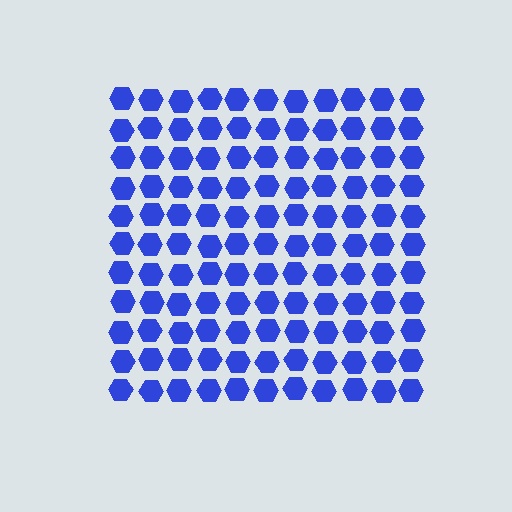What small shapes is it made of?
It is made of small hexagons.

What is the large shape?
The large shape is a square.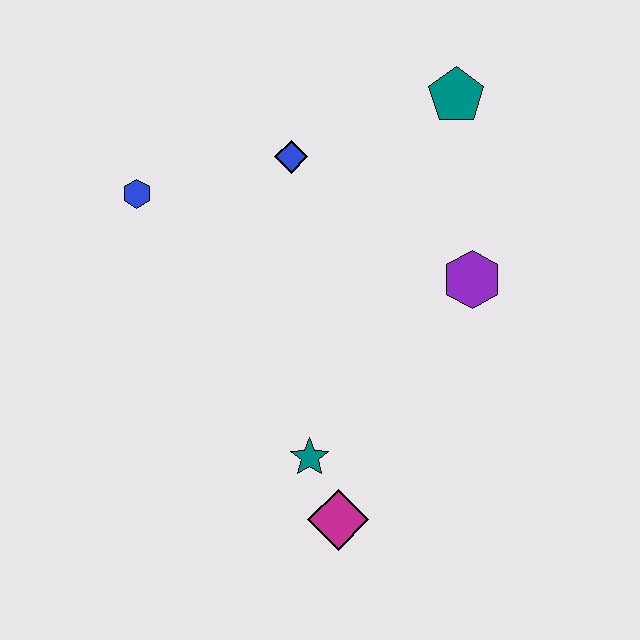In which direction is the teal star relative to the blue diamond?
The teal star is below the blue diamond.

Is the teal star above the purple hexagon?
No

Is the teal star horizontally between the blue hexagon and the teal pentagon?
Yes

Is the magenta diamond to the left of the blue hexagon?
No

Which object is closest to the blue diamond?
The blue hexagon is closest to the blue diamond.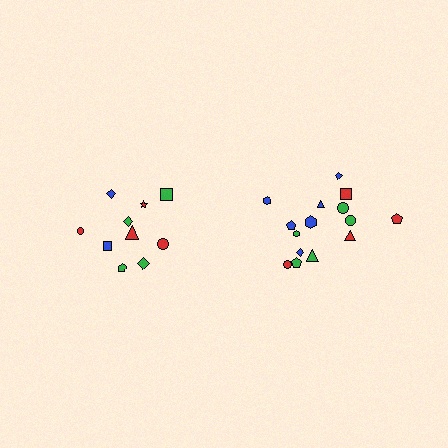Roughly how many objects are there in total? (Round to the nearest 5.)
Roughly 25 objects in total.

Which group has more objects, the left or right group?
The right group.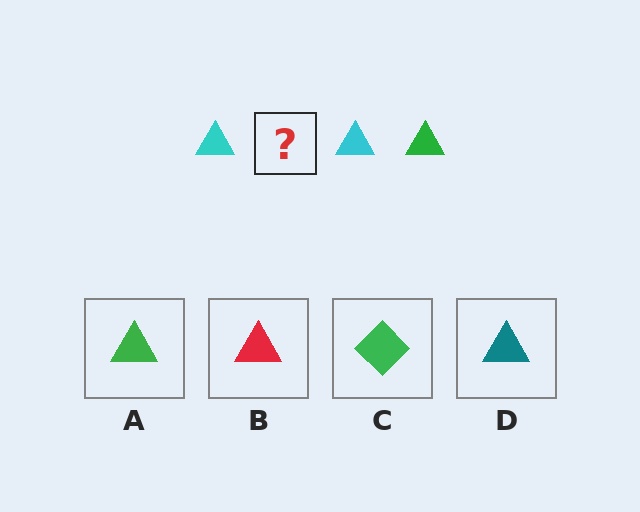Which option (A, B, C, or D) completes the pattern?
A.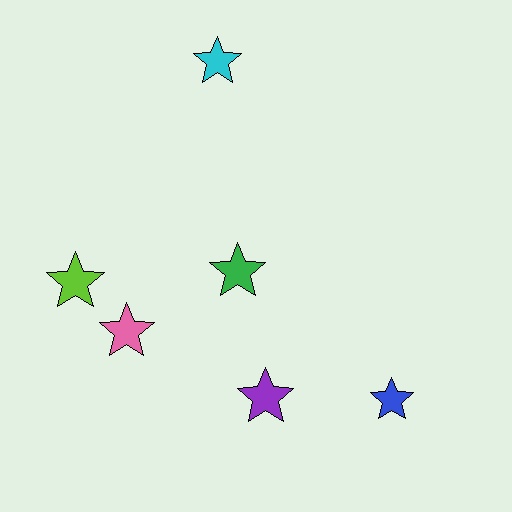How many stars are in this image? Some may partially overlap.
There are 6 stars.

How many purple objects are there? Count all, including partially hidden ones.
There is 1 purple object.